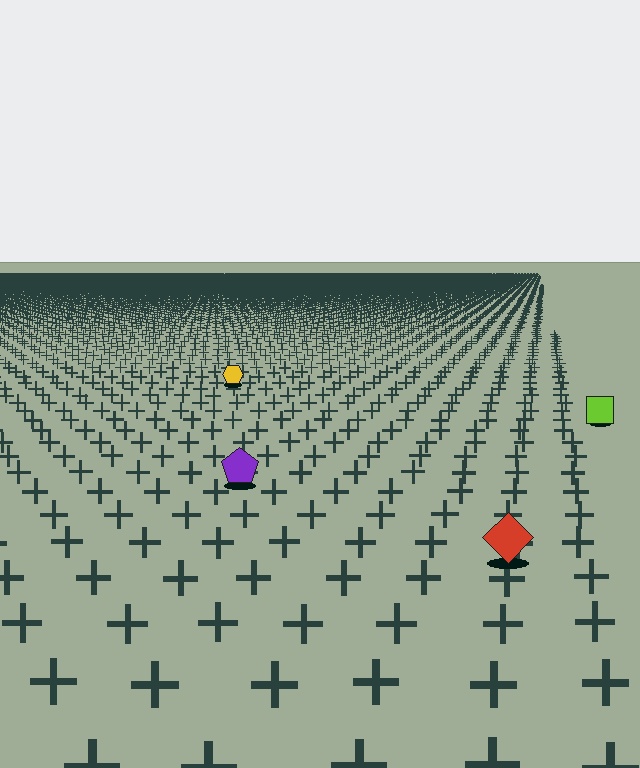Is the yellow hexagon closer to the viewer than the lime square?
No. The lime square is closer — you can tell from the texture gradient: the ground texture is coarser near it.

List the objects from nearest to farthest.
From nearest to farthest: the red diamond, the purple pentagon, the lime square, the yellow hexagon.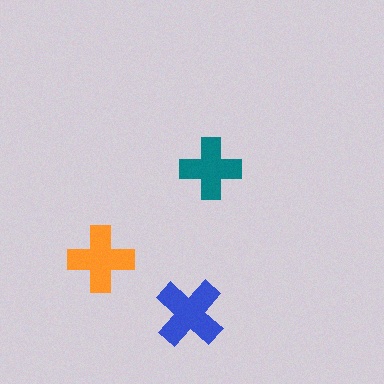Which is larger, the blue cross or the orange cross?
The blue one.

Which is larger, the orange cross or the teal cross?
The orange one.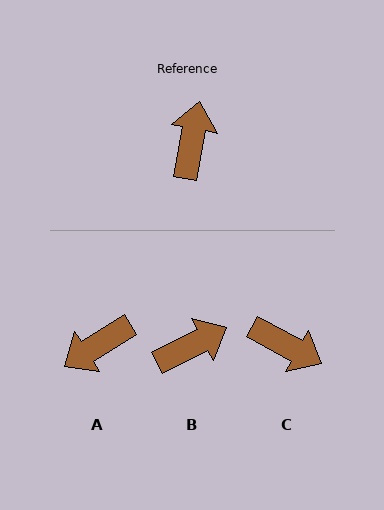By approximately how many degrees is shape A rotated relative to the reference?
Approximately 133 degrees counter-clockwise.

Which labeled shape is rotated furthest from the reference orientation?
A, about 133 degrees away.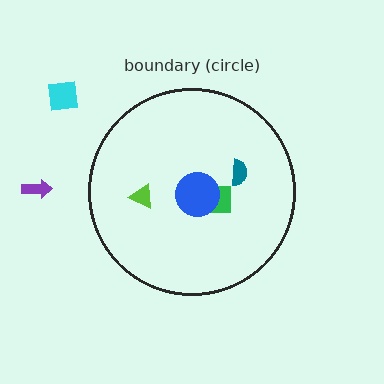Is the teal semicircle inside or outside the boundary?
Inside.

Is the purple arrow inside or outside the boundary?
Outside.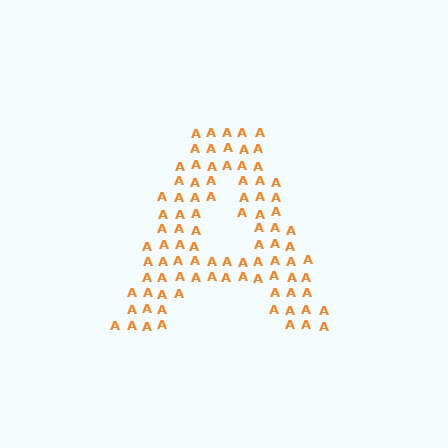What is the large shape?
The large shape is the letter A.